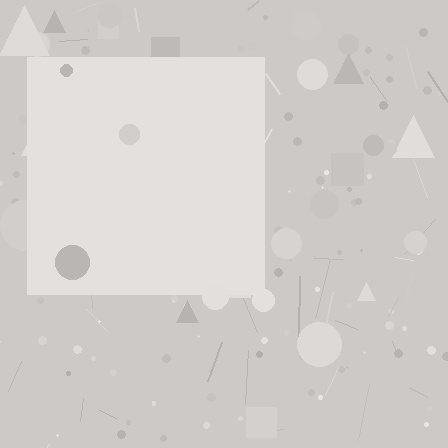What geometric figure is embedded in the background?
A square is embedded in the background.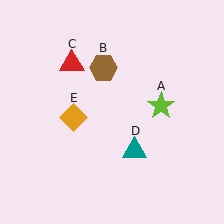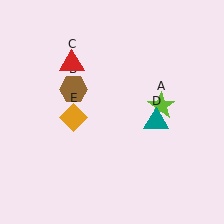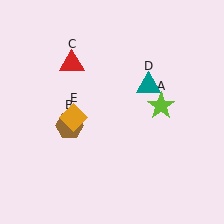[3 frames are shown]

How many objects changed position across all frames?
2 objects changed position: brown hexagon (object B), teal triangle (object D).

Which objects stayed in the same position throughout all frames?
Lime star (object A) and red triangle (object C) and orange diamond (object E) remained stationary.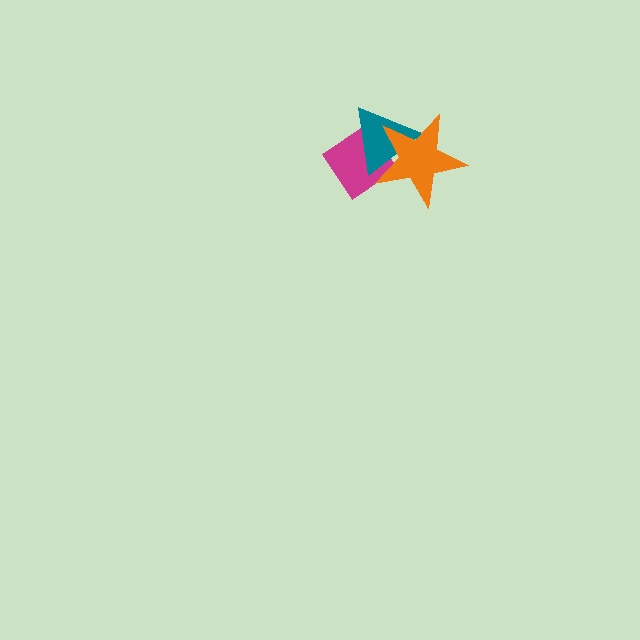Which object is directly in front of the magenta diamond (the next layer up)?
The teal triangle is directly in front of the magenta diamond.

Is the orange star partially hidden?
No, no other shape covers it.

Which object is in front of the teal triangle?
The orange star is in front of the teal triangle.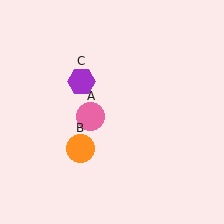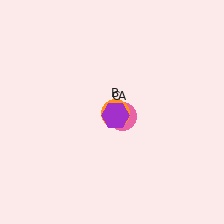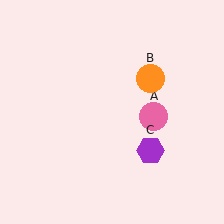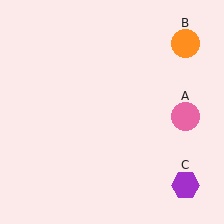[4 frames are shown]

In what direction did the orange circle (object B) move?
The orange circle (object B) moved up and to the right.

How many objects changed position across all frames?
3 objects changed position: pink circle (object A), orange circle (object B), purple hexagon (object C).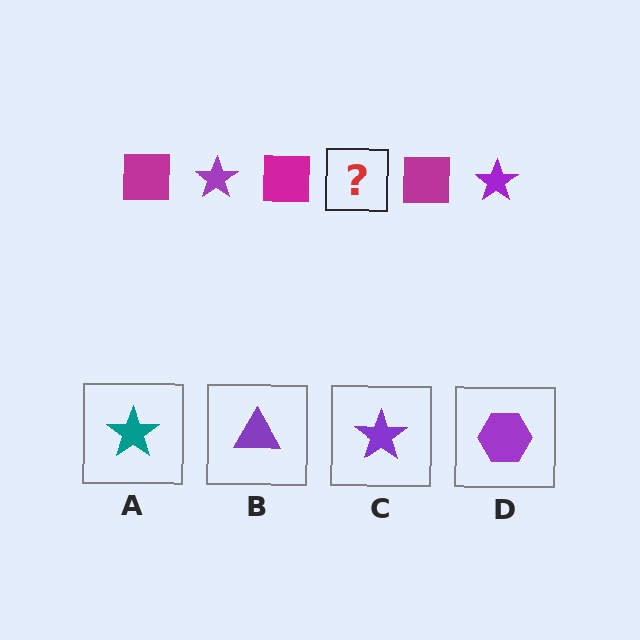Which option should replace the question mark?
Option C.